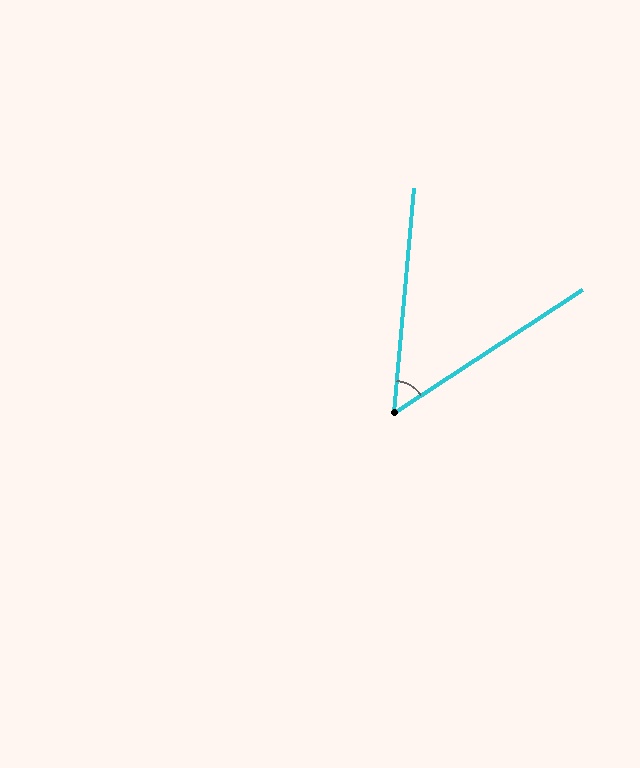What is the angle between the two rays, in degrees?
Approximately 52 degrees.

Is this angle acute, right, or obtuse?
It is acute.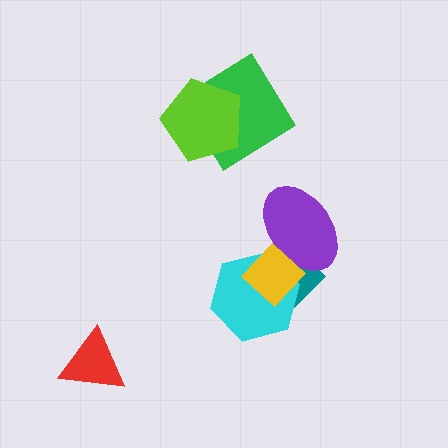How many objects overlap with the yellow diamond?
3 objects overlap with the yellow diamond.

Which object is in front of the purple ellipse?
The yellow diamond is in front of the purple ellipse.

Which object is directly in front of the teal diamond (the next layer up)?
The cyan hexagon is directly in front of the teal diamond.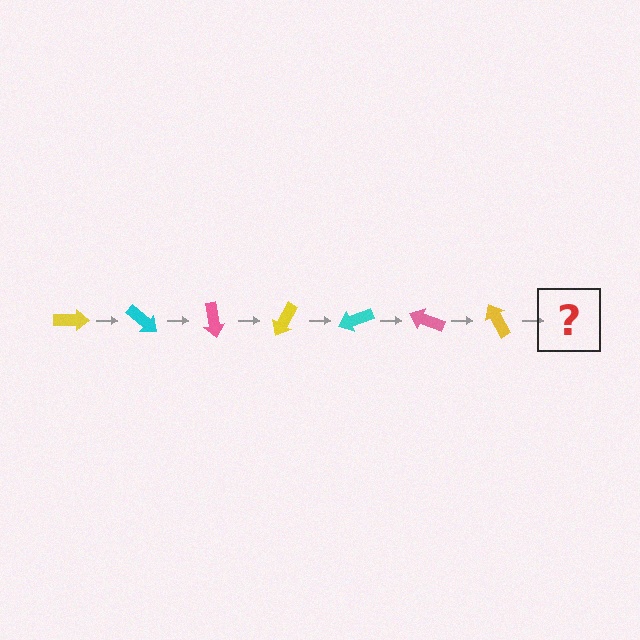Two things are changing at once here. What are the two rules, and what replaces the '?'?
The two rules are that it rotates 40 degrees each step and the color cycles through yellow, cyan, and pink. The '?' should be a cyan arrow, rotated 280 degrees from the start.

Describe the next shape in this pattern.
It should be a cyan arrow, rotated 280 degrees from the start.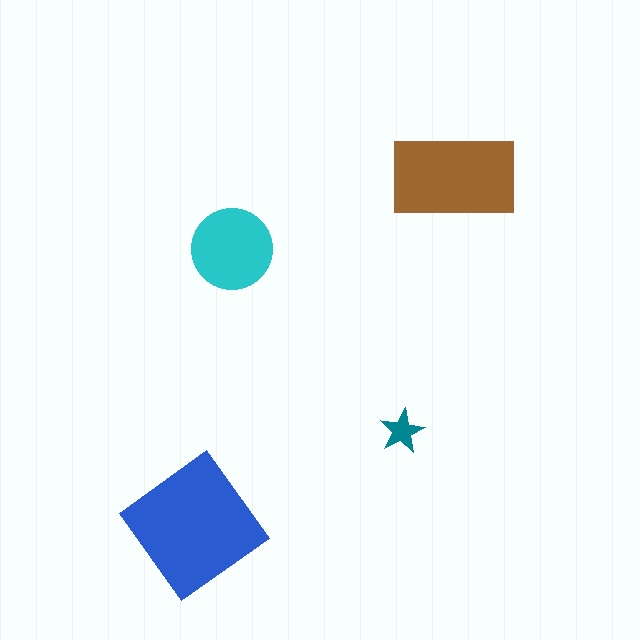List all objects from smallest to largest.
The teal star, the cyan circle, the brown rectangle, the blue diamond.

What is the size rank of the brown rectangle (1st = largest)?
2nd.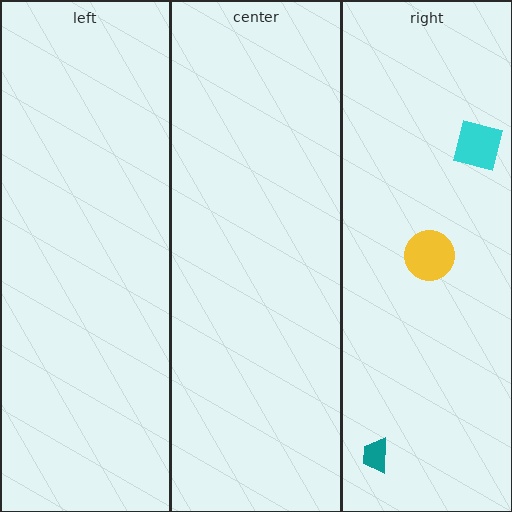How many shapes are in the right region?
3.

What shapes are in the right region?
The teal trapezoid, the yellow circle, the cyan square.